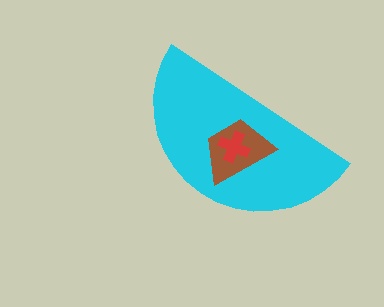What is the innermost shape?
The red cross.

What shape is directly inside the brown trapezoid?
The red cross.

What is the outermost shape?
The cyan semicircle.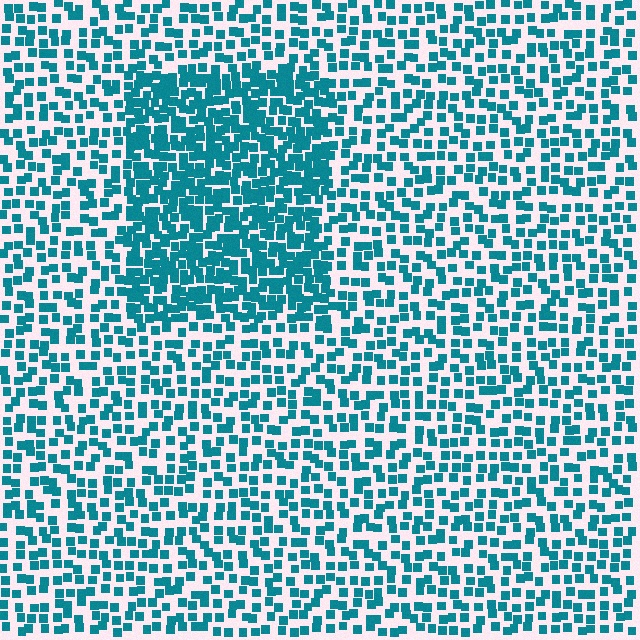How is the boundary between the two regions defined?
The boundary is defined by a change in element density (approximately 2.0x ratio). All elements are the same color, size, and shape.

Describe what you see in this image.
The image contains small teal elements arranged at two different densities. A rectangle-shaped region is visible where the elements are more densely packed than the surrounding area.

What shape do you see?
I see a rectangle.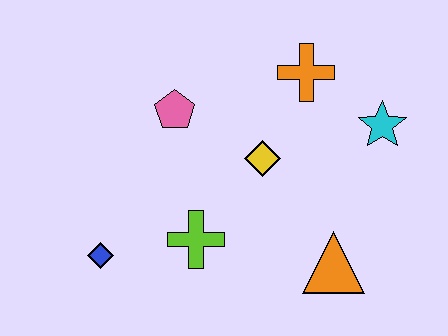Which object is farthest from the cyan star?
The blue diamond is farthest from the cyan star.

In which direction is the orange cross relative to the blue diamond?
The orange cross is to the right of the blue diamond.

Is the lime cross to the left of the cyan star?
Yes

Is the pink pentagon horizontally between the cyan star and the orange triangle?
No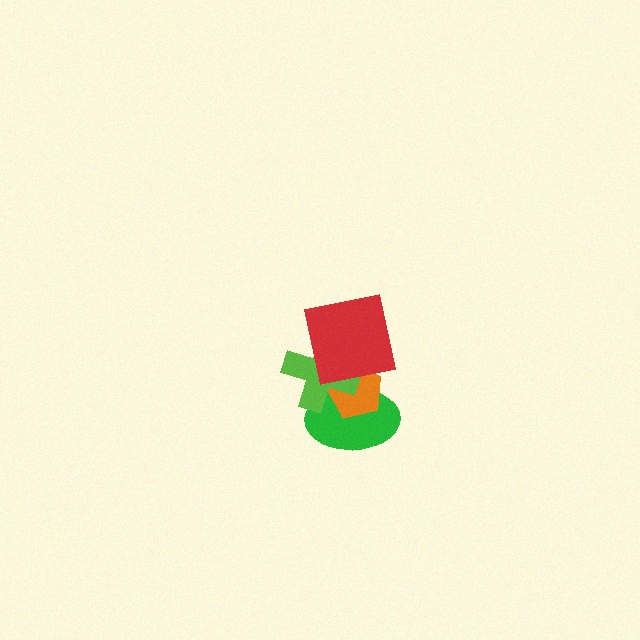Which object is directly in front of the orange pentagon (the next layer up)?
The lime cross is directly in front of the orange pentagon.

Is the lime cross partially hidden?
Yes, it is partially covered by another shape.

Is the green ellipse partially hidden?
Yes, it is partially covered by another shape.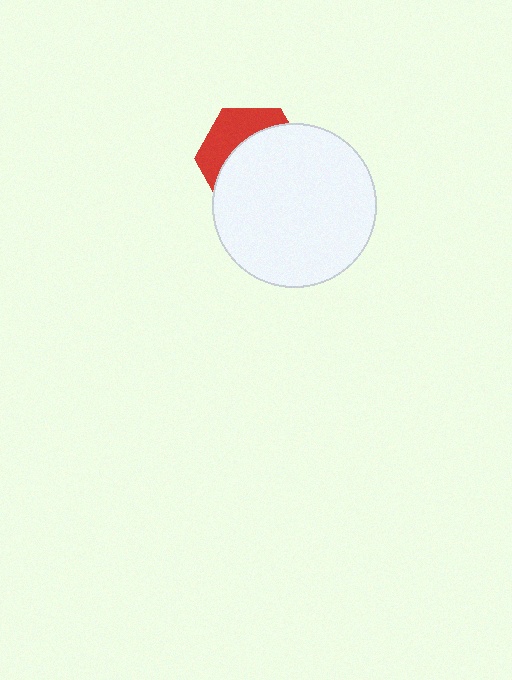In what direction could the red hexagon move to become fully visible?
The red hexagon could move toward the upper-left. That would shift it out from behind the white circle entirely.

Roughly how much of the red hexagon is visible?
A small part of it is visible (roughly 35%).